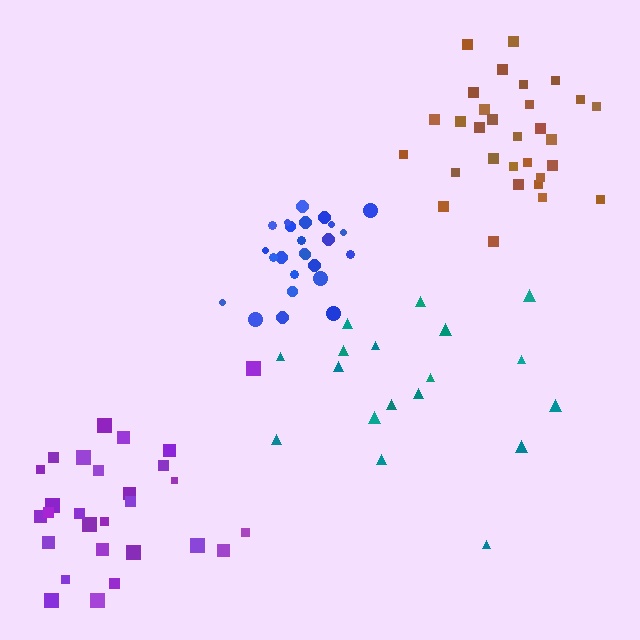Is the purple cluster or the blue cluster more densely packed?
Blue.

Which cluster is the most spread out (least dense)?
Teal.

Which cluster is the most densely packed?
Blue.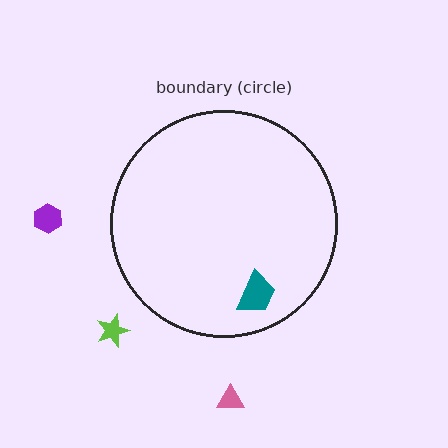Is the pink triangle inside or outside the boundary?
Outside.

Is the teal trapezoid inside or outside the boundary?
Inside.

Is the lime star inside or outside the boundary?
Outside.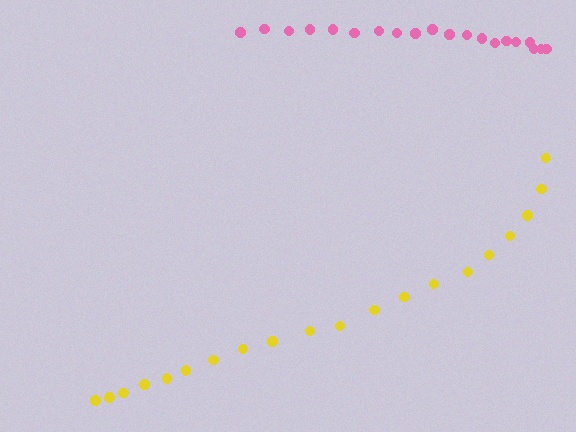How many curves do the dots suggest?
There are 2 distinct paths.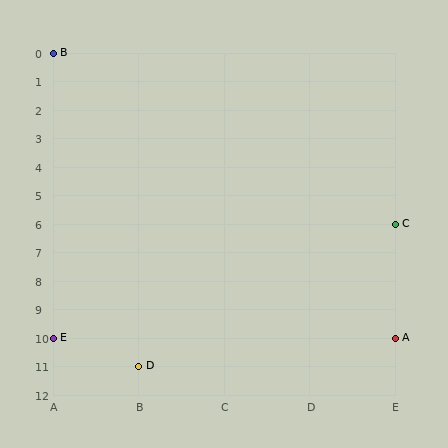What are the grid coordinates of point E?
Point E is at grid coordinates (A, 10).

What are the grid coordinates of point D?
Point D is at grid coordinates (B, 11).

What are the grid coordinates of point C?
Point C is at grid coordinates (E, 6).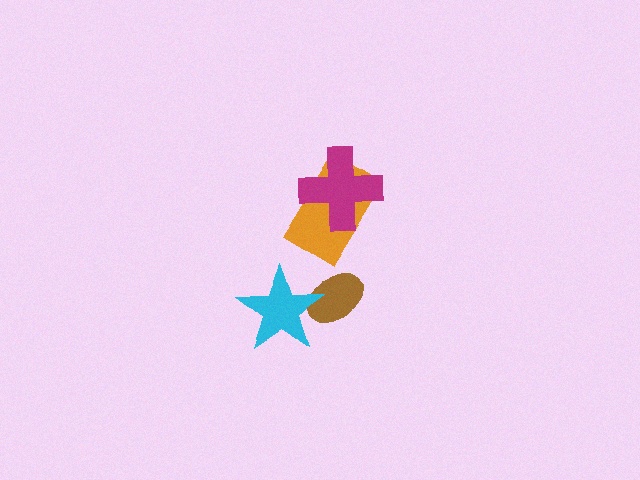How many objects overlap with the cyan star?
1 object overlaps with the cyan star.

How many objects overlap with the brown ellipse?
1 object overlaps with the brown ellipse.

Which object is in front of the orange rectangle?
The magenta cross is in front of the orange rectangle.